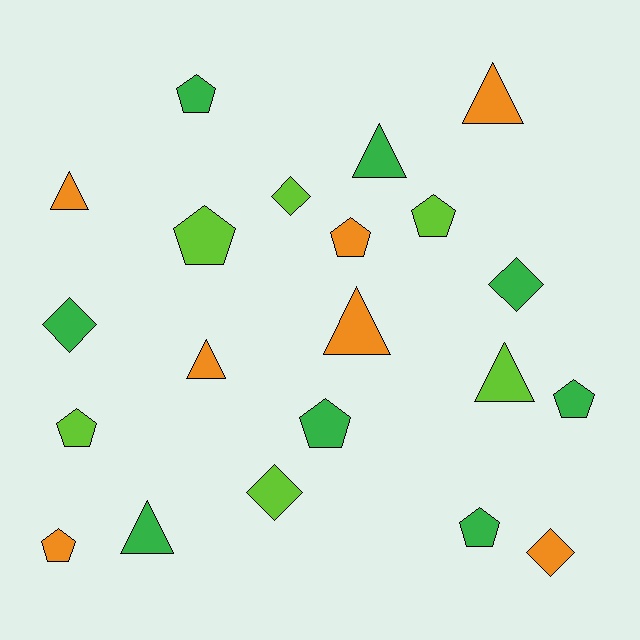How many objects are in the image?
There are 21 objects.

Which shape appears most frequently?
Pentagon, with 9 objects.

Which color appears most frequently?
Green, with 8 objects.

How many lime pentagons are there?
There are 3 lime pentagons.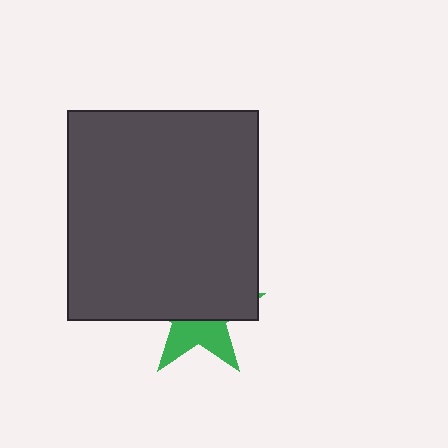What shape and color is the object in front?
The object in front is a dark gray rectangle.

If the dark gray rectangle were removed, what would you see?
You would see the complete green star.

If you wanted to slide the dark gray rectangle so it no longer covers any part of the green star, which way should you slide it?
Slide it up — that is the most direct way to separate the two shapes.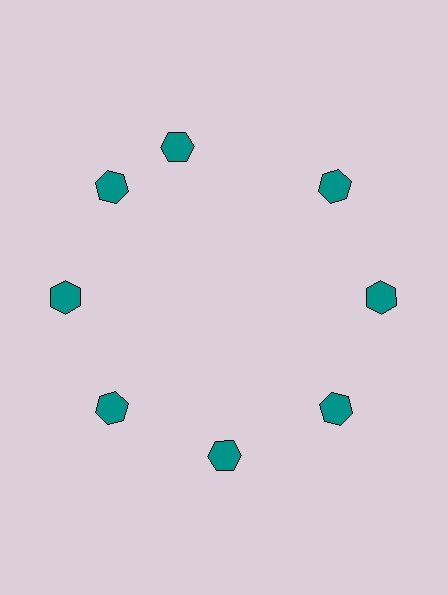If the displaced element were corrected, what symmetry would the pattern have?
It would have 8-fold rotational symmetry — the pattern would map onto itself every 45 degrees.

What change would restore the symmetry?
The symmetry would be restored by rotating it back into even spacing with its neighbors so that all 8 hexagons sit at equal angles and equal distance from the center.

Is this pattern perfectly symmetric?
No. The 8 teal hexagons are arranged in a ring, but one element near the 12 o'clock position is rotated out of alignment along the ring, breaking the 8-fold rotational symmetry.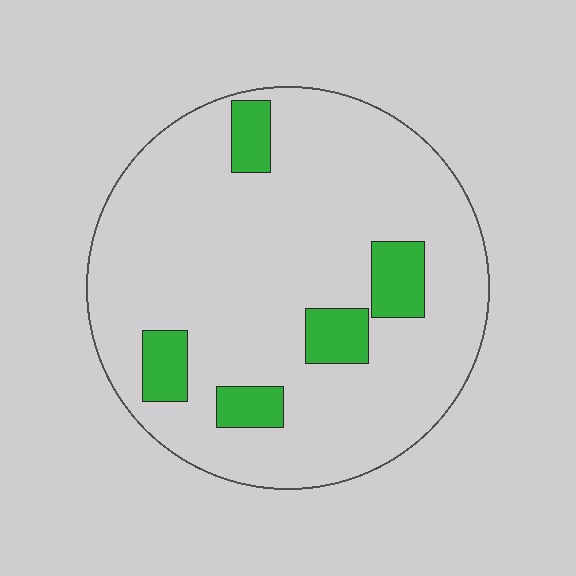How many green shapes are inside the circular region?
5.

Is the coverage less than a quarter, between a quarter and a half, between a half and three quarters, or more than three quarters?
Less than a quarter.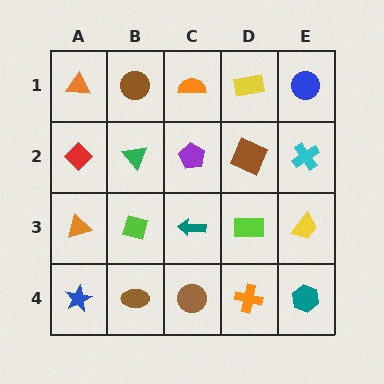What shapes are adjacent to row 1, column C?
A purple pentagon (row 2, column C), a brown circle (row 1, column B), a yellow rectangle (row 1, column D).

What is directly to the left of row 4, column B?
A blue star.